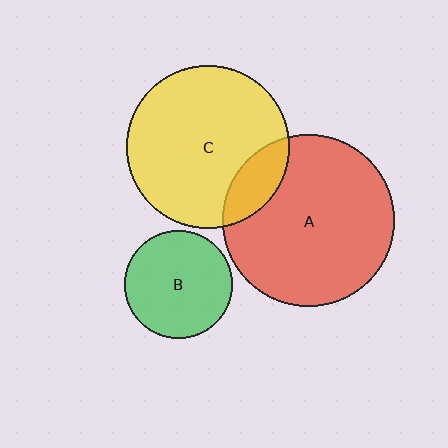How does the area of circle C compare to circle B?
Approximately 2.3 times.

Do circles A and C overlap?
Yes.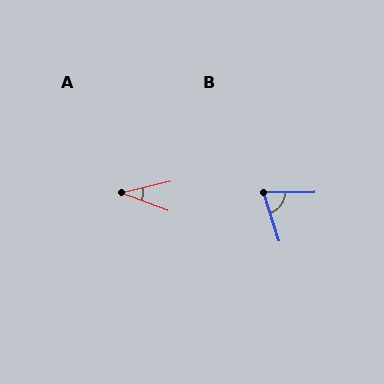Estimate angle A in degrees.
Approximately 34 degrees.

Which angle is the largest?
B, at approximately 74 degrees.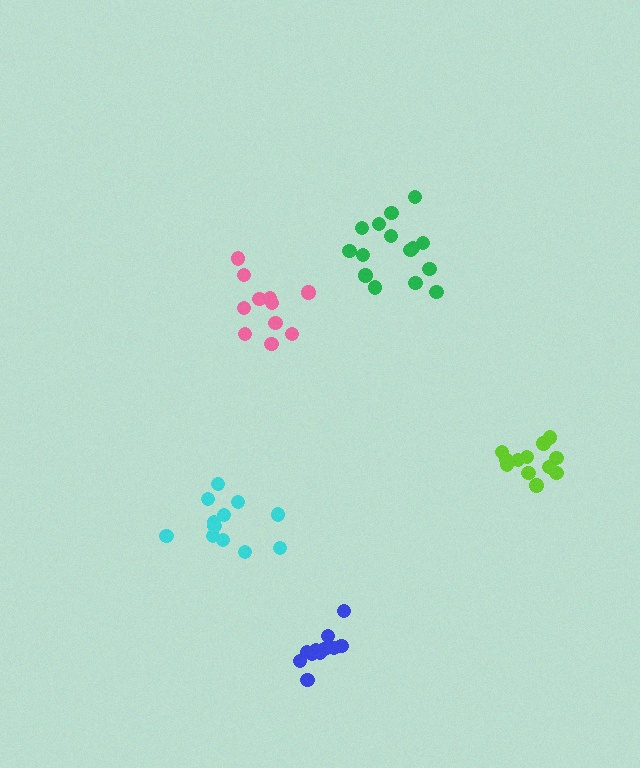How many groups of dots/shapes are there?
There are 5 groups.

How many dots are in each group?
Group 1: 12 dots, Group 2: 11 dots, Group 3: 15 dots, Group 4: 11 dots, Group 5: 12 dots (61 total).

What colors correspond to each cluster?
The clusters are colored: cyan, pink, green, blue, lime.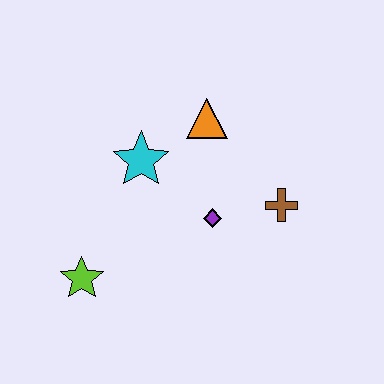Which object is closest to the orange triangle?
The cyan star is closest to the orange triangle.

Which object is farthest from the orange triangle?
The lime star is farthest from the orange triangle.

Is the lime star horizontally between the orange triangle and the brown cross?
No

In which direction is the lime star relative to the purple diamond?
The lime star is to the left of the purple diamond.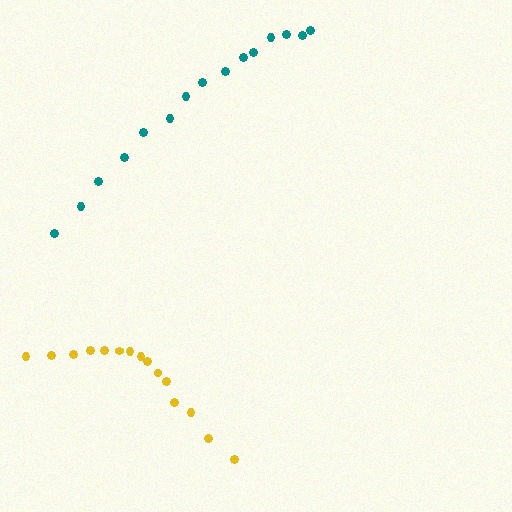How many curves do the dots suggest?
There are 2 distinct paths.